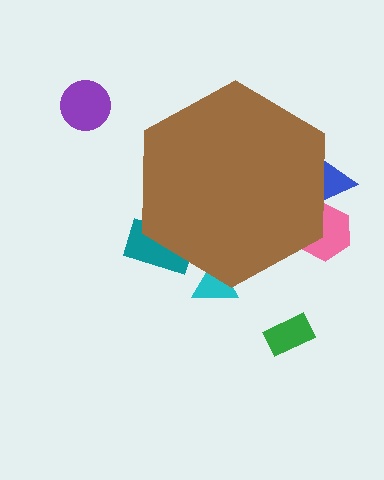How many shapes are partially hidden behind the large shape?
4 shapes are partially hidden.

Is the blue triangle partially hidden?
Yes, the blue triangle is partially hidden behind the brown hexagon.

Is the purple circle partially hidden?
No, the purple circle is fully visible.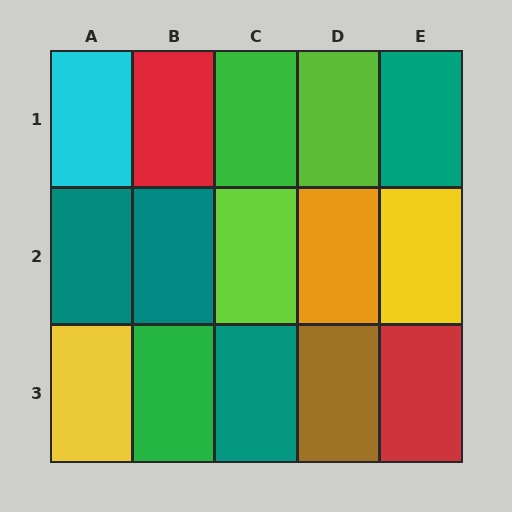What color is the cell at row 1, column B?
Red.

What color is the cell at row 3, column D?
Brown.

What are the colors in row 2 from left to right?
Teal, teal, lime, orange, yellow.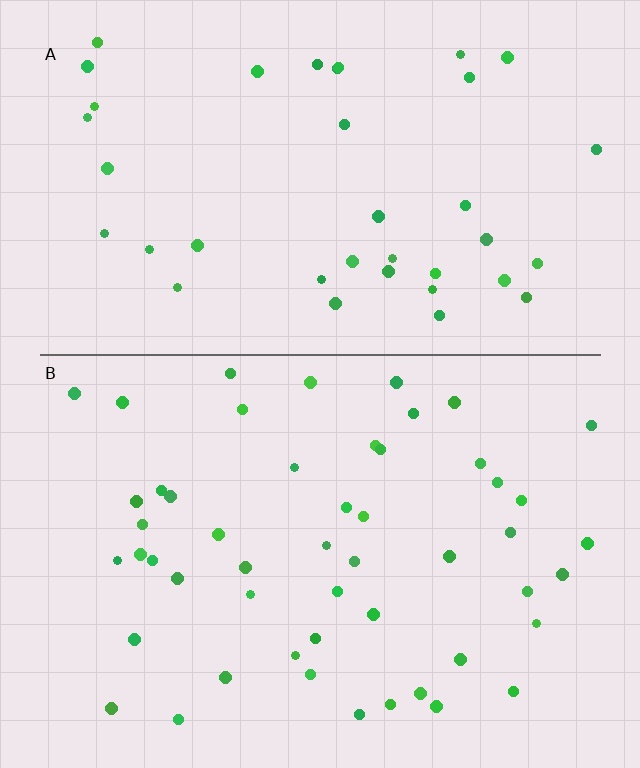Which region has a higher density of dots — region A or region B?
B (the bottom).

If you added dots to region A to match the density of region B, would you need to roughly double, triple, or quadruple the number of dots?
Approximately double.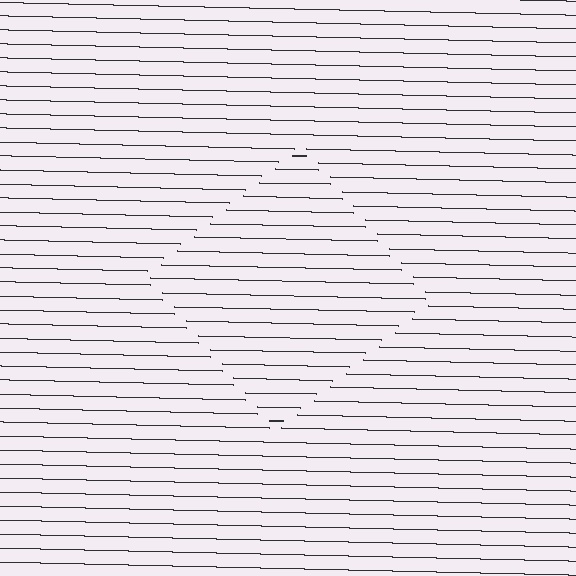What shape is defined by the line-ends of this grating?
An illusory square. The interior of the shape contains the same grating, shifted by half a period — the contour is defined by the phase discontinuity where line-ends from the inner and outer gratings abut.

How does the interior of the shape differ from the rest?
The interior of the shape contains the same grating, shifted by half a period — the contour is defined by the phase discontinuity where line-ends from the inner and outer gratings abut.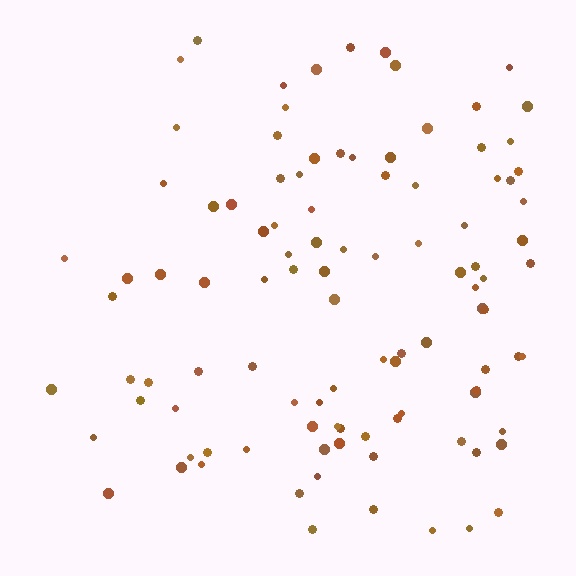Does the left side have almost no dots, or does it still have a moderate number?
Still a moderate number, just noticeably fewer than the right.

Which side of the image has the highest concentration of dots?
The right.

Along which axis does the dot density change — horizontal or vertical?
Horizontal.